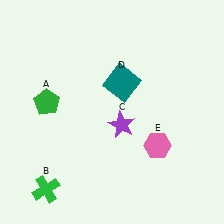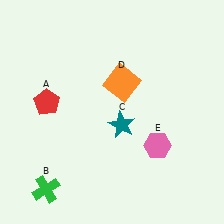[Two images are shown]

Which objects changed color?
A changed from green to red. C changed from purple to teal. D changed from teal to orange.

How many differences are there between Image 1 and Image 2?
There are 3 differences between the two images.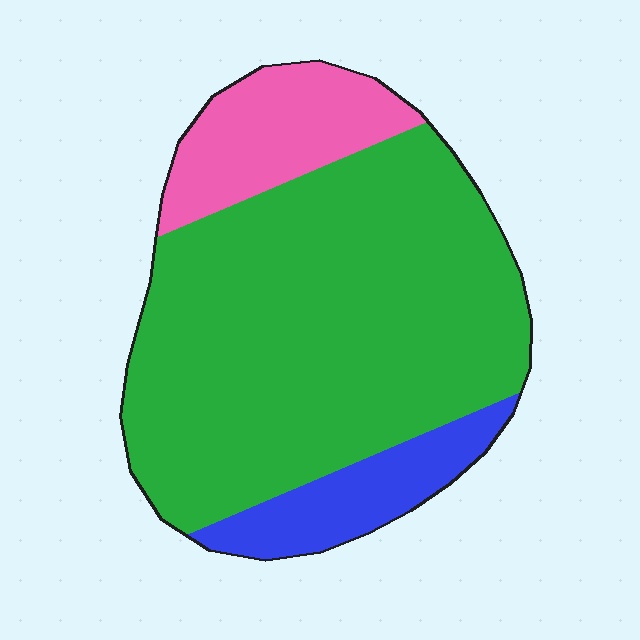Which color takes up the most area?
Green, at roughly 70%.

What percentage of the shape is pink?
Pink takes up about one sixth (1/6) of the shape.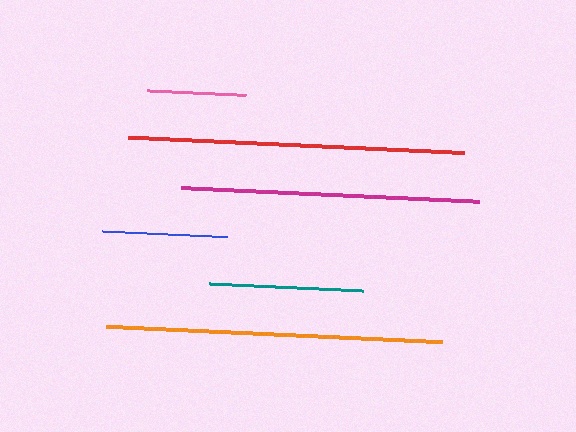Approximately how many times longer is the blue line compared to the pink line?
The blue line is approximately 1.3 times the length of the pink line.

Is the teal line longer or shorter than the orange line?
The orange line is longer than the teal line.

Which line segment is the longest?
The orange line is the longest at approximately 337 pixels.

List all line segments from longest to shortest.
From longest to shortest: orange, red, magenta, teal, blue, pink.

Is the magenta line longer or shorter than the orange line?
The orange line is longer than the magenta line.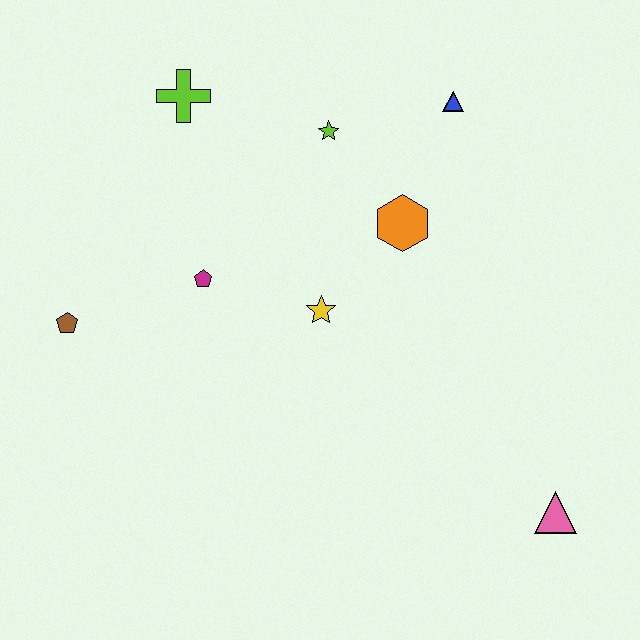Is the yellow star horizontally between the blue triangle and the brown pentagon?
Yes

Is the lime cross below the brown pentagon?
No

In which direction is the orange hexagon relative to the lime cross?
The orange hexagon is to the right of the lime cross.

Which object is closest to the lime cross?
The lime star is closest to the lime cross.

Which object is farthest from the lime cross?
The pink triangle is farthest from the lime cross.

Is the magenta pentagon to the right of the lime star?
No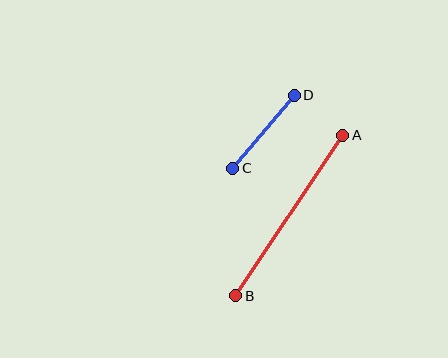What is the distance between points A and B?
The distance is approximately 193 pixels.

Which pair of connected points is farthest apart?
Points A and B are farthest apart.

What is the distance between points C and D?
The distance is approximately 95 pixels.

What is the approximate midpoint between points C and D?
The midpoint is at approximately (263, 132) pixels.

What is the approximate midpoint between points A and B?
The midpoint is at approximately (289, 216) pixels.